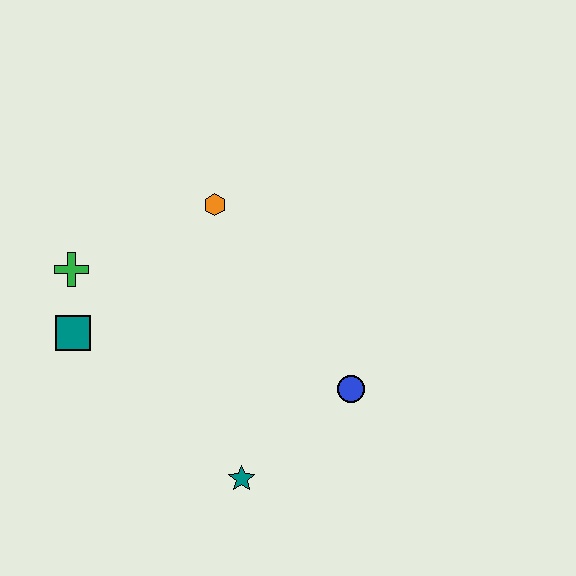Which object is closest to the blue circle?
The teal star is closest to the blue circle.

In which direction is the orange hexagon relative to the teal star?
The orange hexagon is above the teal star.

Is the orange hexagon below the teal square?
No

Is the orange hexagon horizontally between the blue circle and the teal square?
Yes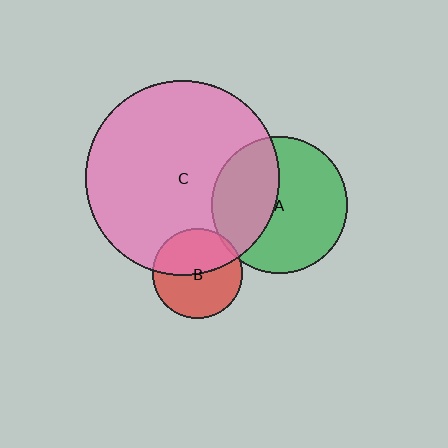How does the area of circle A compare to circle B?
Approximately 2.3 times.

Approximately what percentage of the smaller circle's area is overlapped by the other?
Approximately 5%.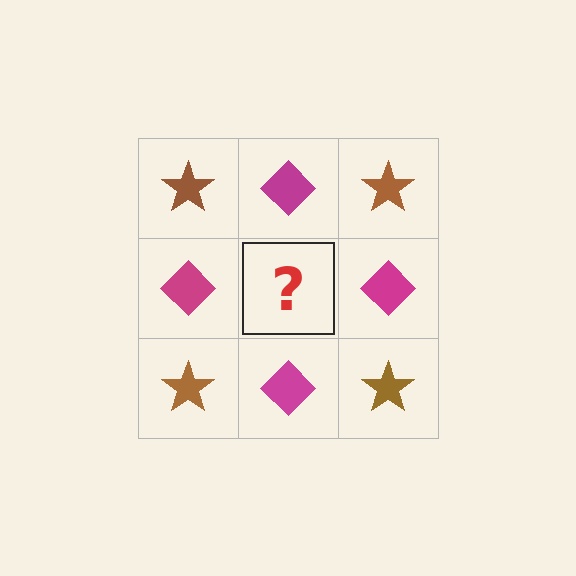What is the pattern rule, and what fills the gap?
The rule is that it alternates brown star and magenta diamond in a checkerboard pattern. The gap should be filled with a brown star.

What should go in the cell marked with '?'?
The missing cell should contain a brown star.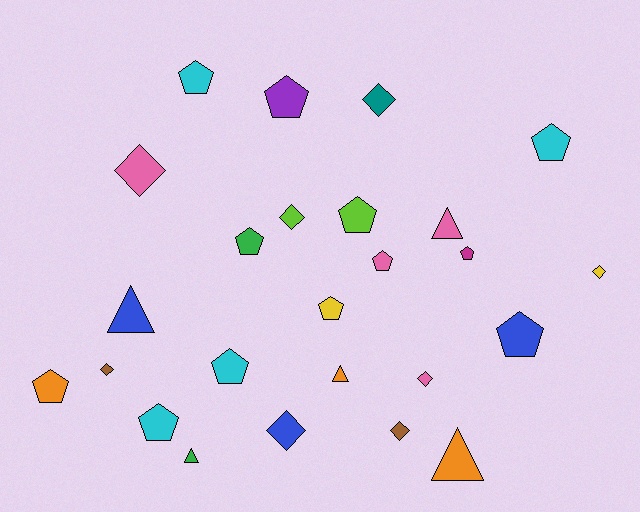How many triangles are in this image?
There are 5 triangles.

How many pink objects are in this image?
There are 4 pink objects.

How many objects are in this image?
There are 25 objects.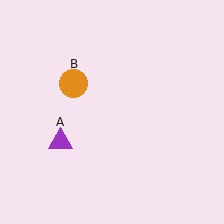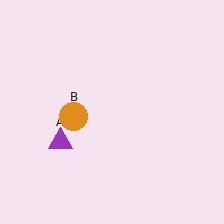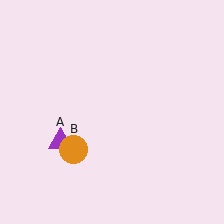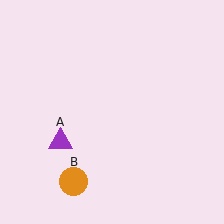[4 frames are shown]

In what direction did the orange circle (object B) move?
The orange circle (object B) moved down.